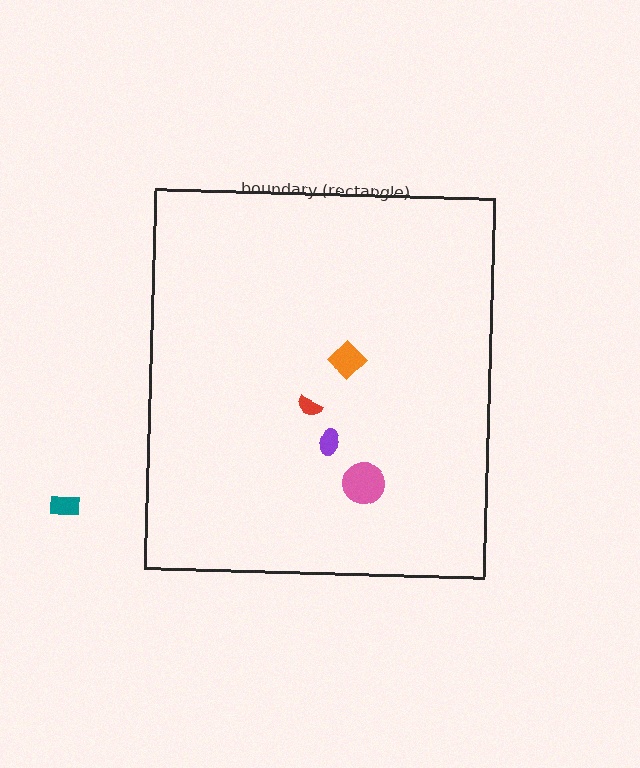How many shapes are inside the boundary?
4 inside, 1 outside.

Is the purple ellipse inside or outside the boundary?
Inside.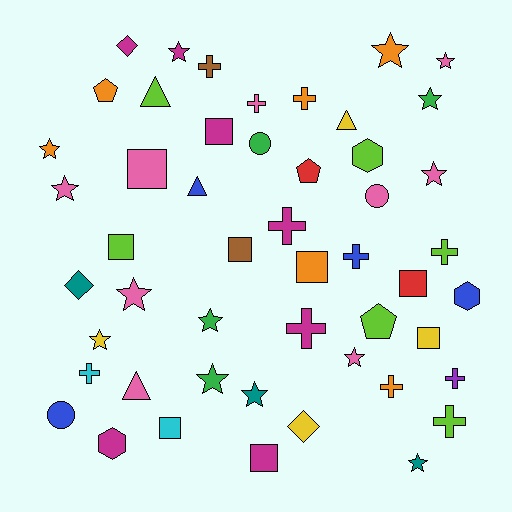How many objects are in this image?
There are 50 objects.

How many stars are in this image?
There are 14 stars.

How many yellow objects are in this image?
There are 4 yellow objects.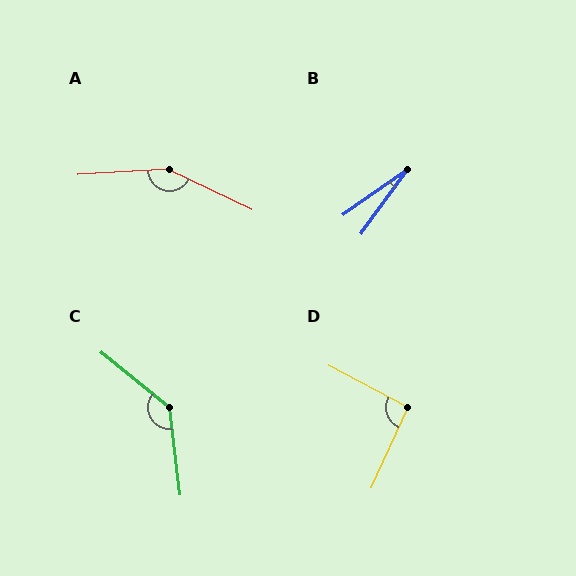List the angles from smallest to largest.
B (19°), D (94°), C (136°), A (151°).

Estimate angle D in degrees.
Approximately 94 degrees.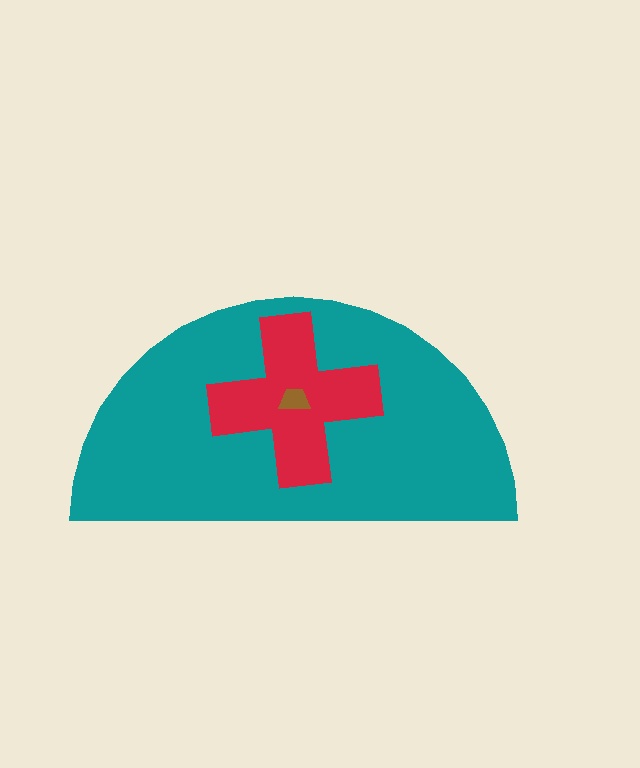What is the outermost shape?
The teal semicircle.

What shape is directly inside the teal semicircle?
The red cross.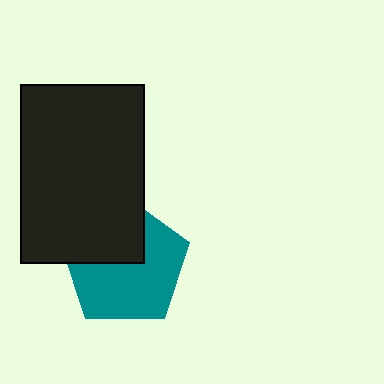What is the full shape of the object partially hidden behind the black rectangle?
The partially hidden object is a teal pentagon.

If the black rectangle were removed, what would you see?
You would see the complete teal pentagon.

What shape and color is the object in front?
The object in front is a black rectangle.